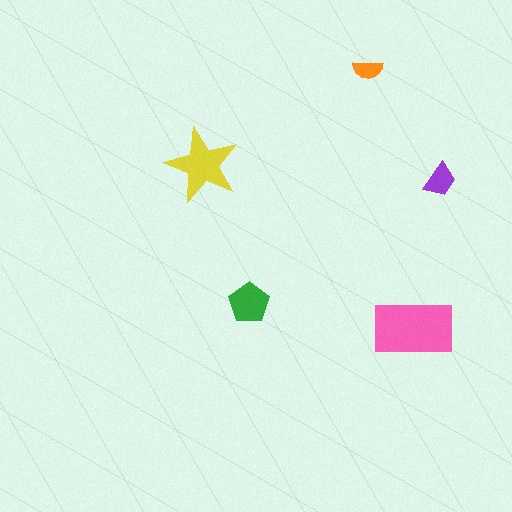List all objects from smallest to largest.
The orange semicircle, the purple trapezoid, the green pentagon, the yellow star, the pink rectangle.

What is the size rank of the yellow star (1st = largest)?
2nd.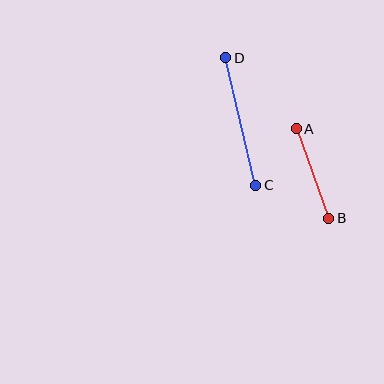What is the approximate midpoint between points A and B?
The midpoint is at approximately (313, 174) pixels.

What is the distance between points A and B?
The distance is approximately 96 pixels.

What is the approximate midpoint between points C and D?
The midpoint is at approximately (241, 121) pixels.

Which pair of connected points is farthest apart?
Points C and D are farthest apart.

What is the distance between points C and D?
The distance is approximately 131 pixels.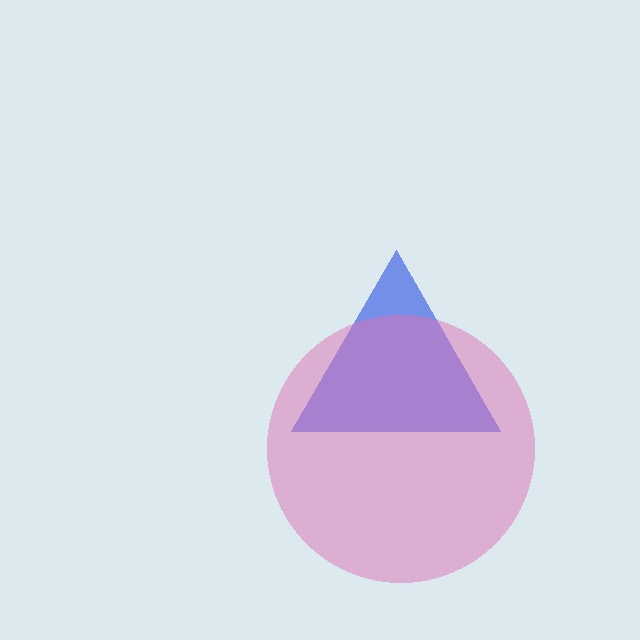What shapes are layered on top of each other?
The layered shapes are: a blue triangle, a pink circle.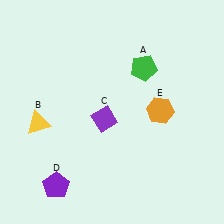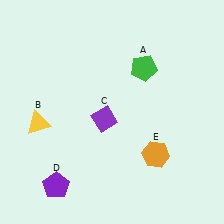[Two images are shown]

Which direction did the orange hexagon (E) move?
The orange hexagon (E) moved down.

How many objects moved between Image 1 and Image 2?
1 object moved between the two images.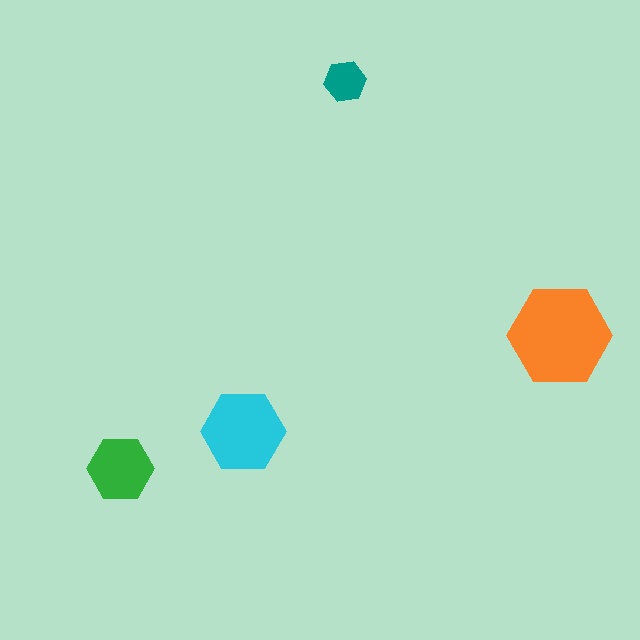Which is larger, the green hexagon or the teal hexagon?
The green one.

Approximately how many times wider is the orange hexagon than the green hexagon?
About 1.5 times wider.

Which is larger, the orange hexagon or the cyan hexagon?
The orange one.